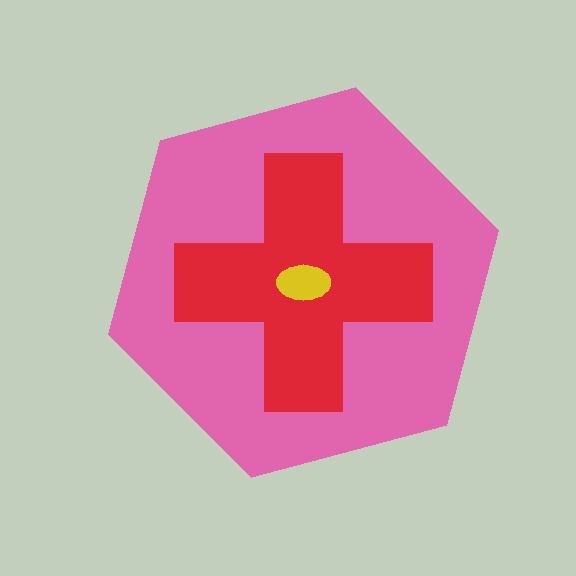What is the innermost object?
The yellow ellipse.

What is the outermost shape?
The pink hexagon.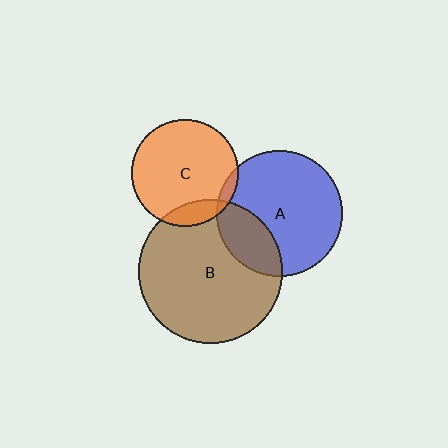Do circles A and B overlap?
Yes.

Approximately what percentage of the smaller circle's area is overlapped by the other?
Approximately 25%.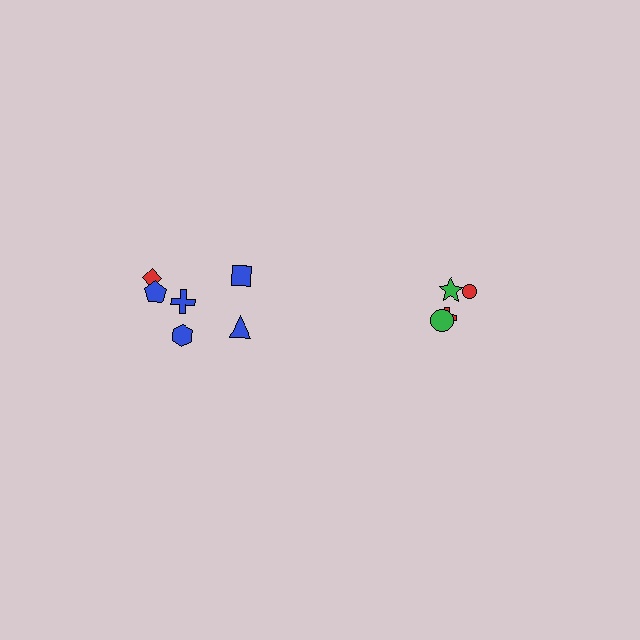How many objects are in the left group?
There are 6 objects.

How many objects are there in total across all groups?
There are 10 objects.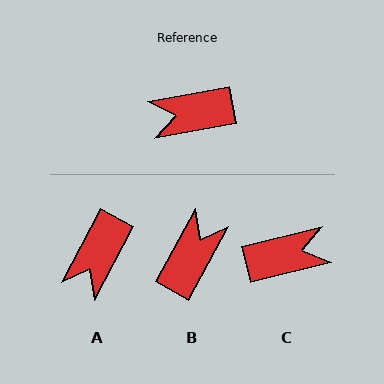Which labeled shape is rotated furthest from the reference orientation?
C, about 177 degrees away.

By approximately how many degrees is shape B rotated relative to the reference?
Approximately 129 degrees clockwise.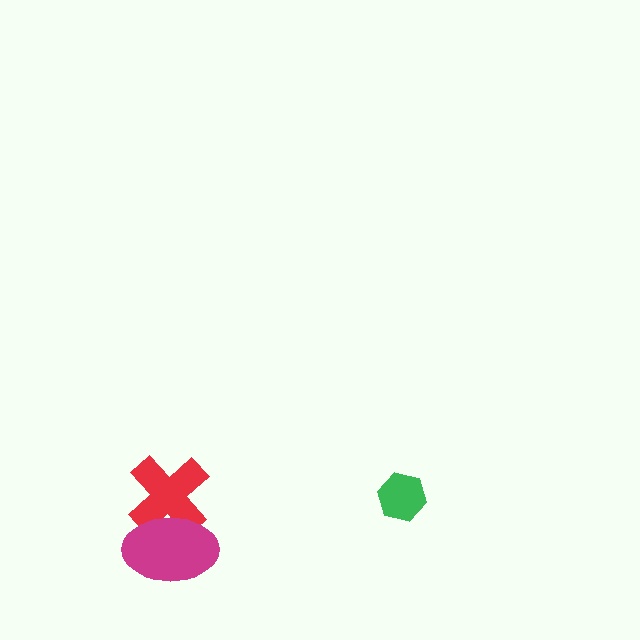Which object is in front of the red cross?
The magenta ellipse is in front of the red cross.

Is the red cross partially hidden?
Yes, it is partially covered by another shape.